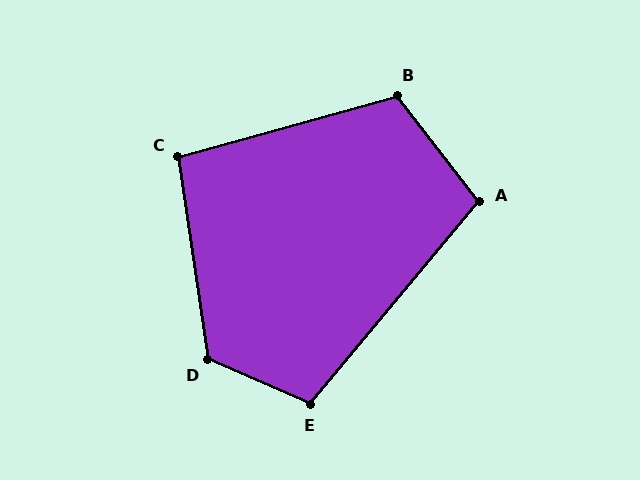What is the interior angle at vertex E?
Approximately 107 degrees (obtuse).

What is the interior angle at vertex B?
Approximately 112 degrees (obtuse).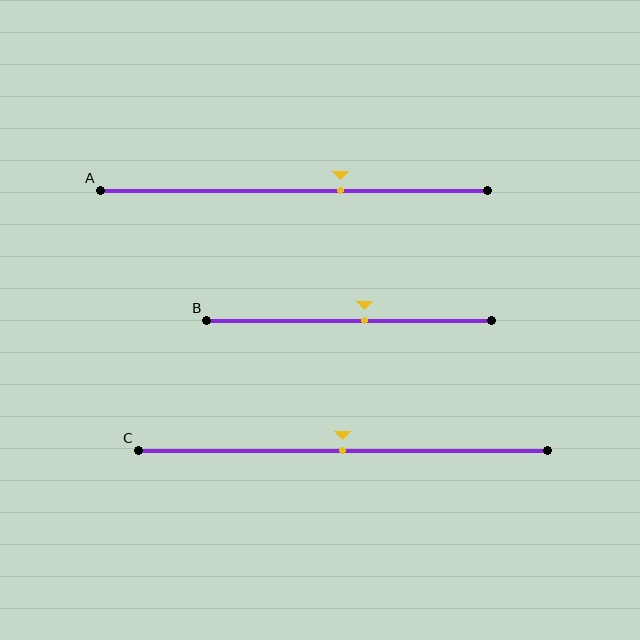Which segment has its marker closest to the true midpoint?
Segment C has its marker closest to the true midpoint.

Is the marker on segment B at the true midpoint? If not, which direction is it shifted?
No, the marker on segment B is shifted to the right by about 5% of the segment length.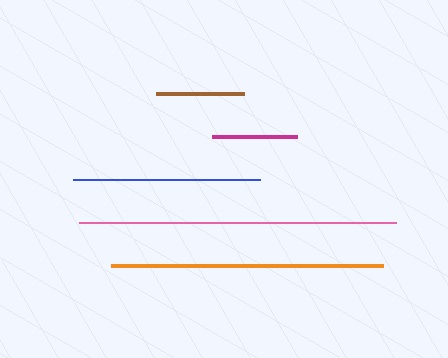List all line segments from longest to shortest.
From longest to shortest: pink, orange, blue, brown, magenta.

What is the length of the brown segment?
The brown segment is approximately 88 pixels long.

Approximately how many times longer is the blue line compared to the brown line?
The blue line is approximately 2.1 times the length of the brown line.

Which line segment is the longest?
The pink line is the longest at approximately 317 pixels.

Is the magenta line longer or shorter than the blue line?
The blue line is longer than the magenta line.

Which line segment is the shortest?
The magenta line is the shortest at approximately 85 pixels.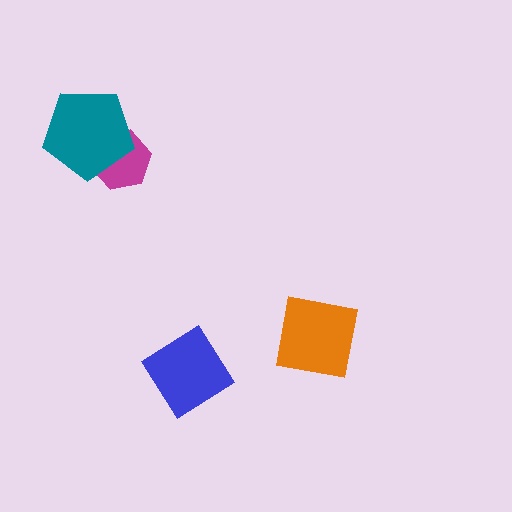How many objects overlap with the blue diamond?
0 objects overlap with the blue diamond.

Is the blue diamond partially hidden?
No, no other shape covers it.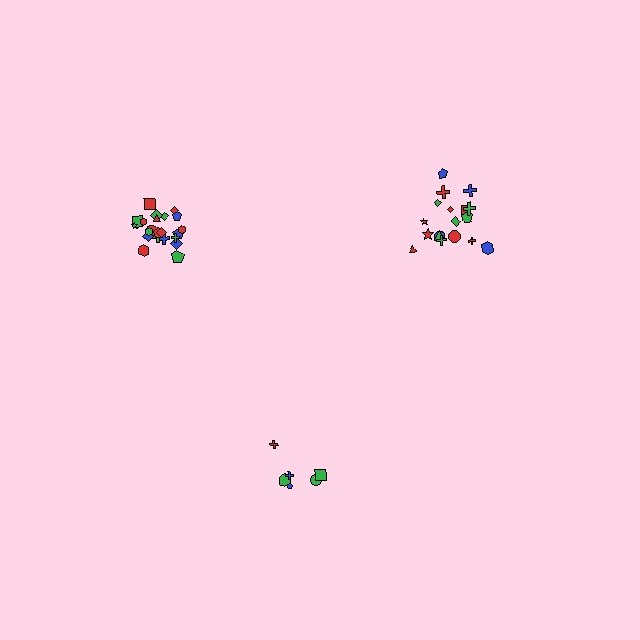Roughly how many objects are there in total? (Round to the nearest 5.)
Roughly 45 objects in total.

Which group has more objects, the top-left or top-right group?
The top-left group.